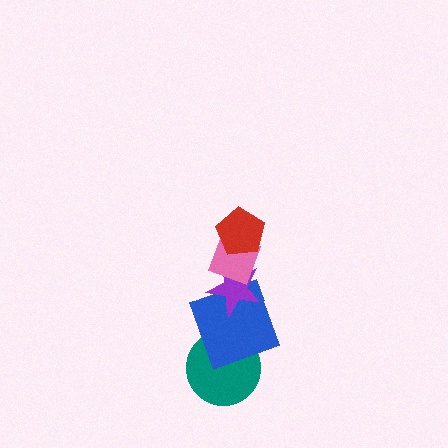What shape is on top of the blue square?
The purple star is on top of the blue square.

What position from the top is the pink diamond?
The pink diamond is 2nd from the top.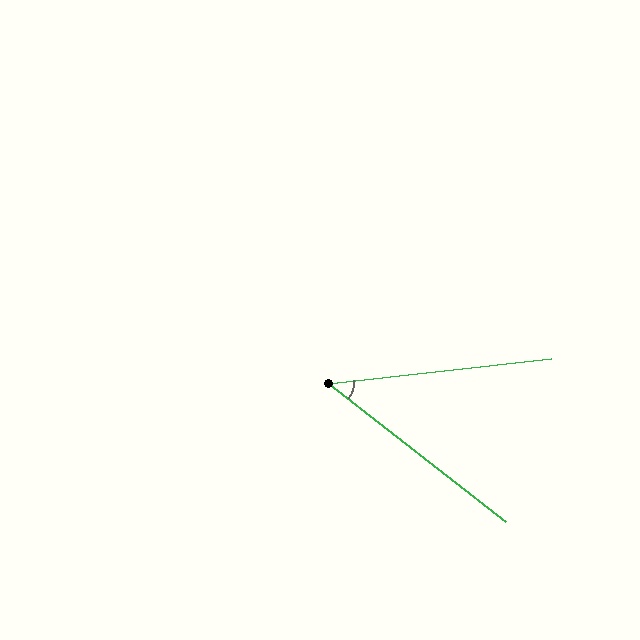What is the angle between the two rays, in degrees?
Approximately 44 degrees.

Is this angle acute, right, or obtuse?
It is acute.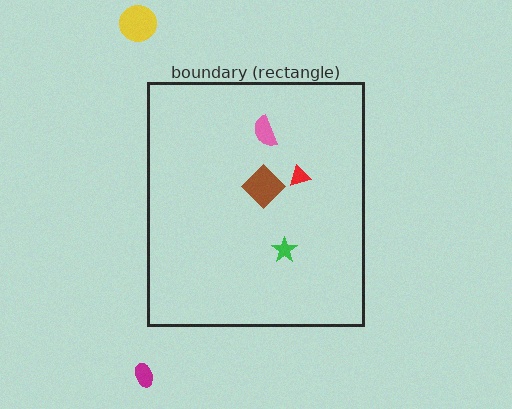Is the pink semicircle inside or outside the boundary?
Inside.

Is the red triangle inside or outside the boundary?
Inside.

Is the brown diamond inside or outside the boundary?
Inside.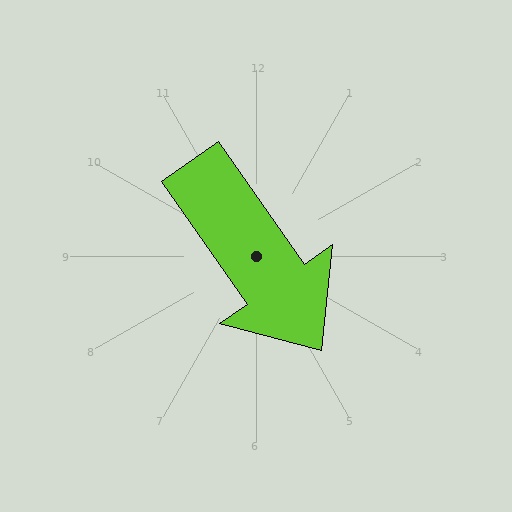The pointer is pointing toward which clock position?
Roughly 5 o'clock.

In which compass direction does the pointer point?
Southeast.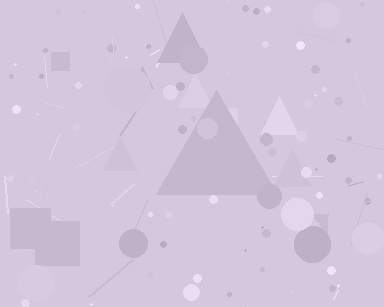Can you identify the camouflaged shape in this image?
The camouflaged shape is a triangle.